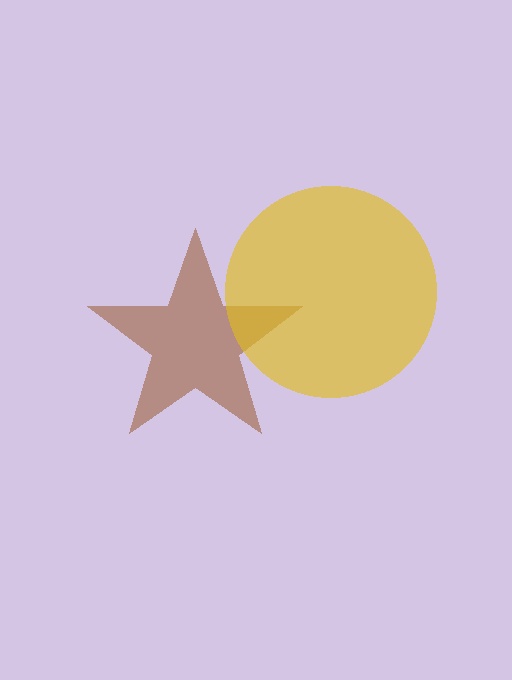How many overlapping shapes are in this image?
There are 2 overlapping shapes in the image.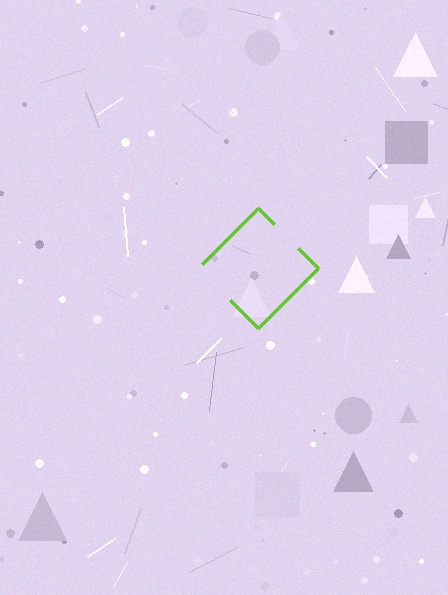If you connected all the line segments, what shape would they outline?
They would outline a diamond.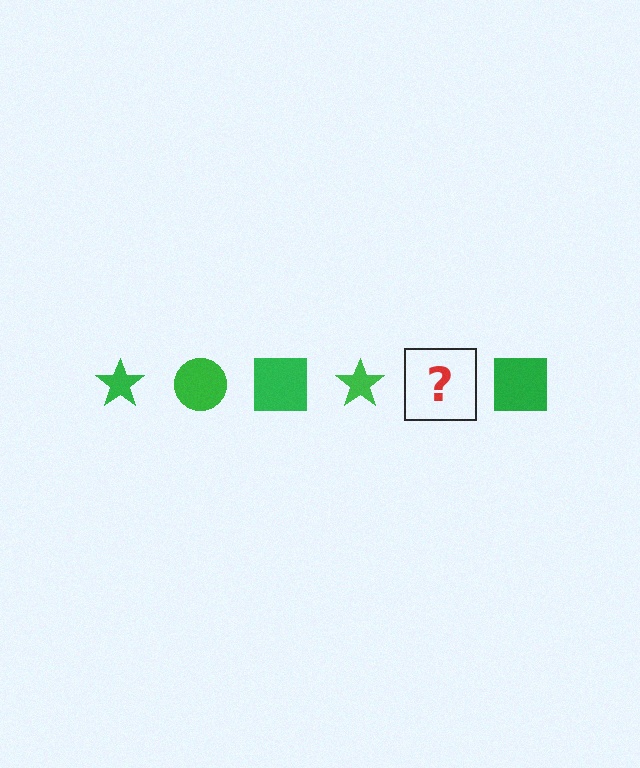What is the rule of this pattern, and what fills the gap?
The rule is that the pattern cycles through star, circle, square shapes in green. The gap should be filled with a green circle.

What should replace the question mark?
The question mark should be replaced with a green circle.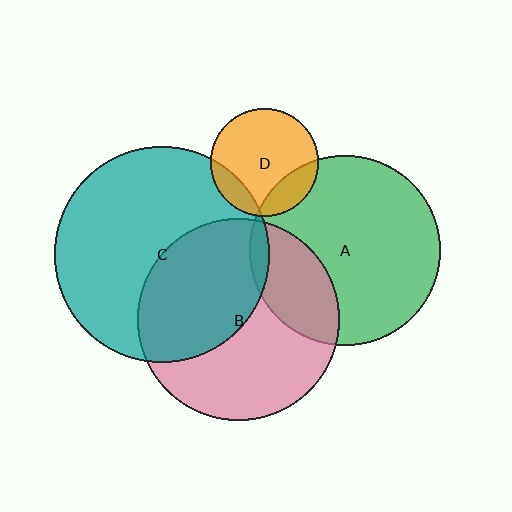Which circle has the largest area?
Circle C (teal).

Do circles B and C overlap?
Yes.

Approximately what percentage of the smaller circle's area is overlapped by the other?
Approximately 45%.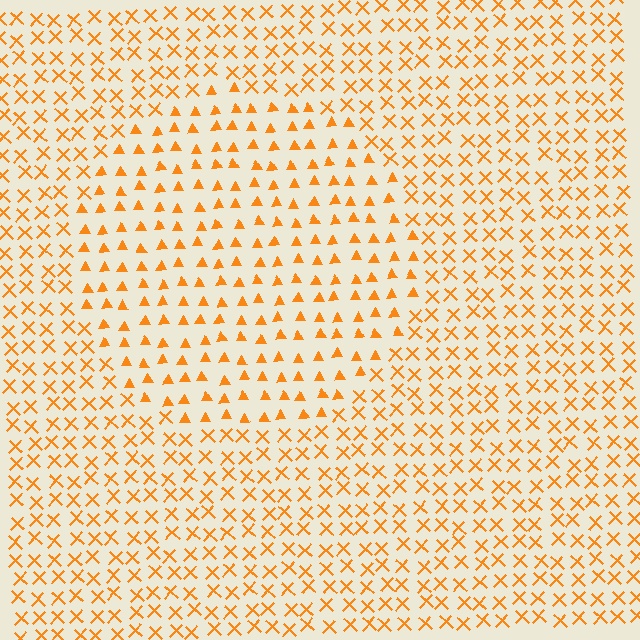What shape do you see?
I see a circle.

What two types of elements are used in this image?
The image uses triangles inside the circle region and X marks outside it.